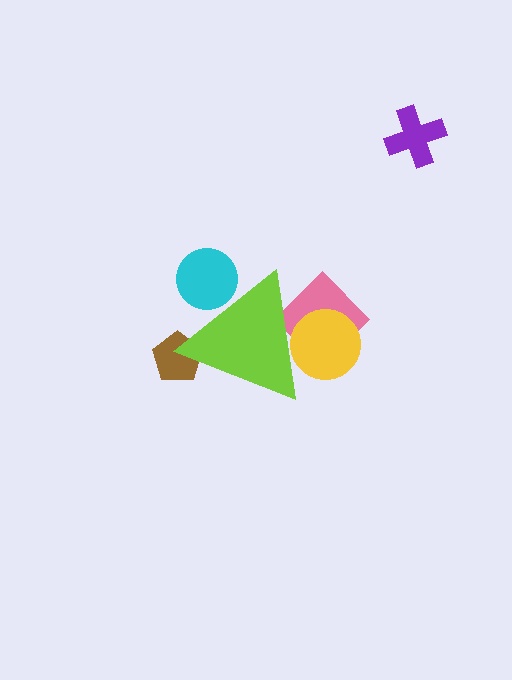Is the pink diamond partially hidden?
Yes, the pink diamond is partially hidden behind the lime triangle.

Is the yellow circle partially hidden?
Yes, the yellow circle is partially hidden behind the lime triangle.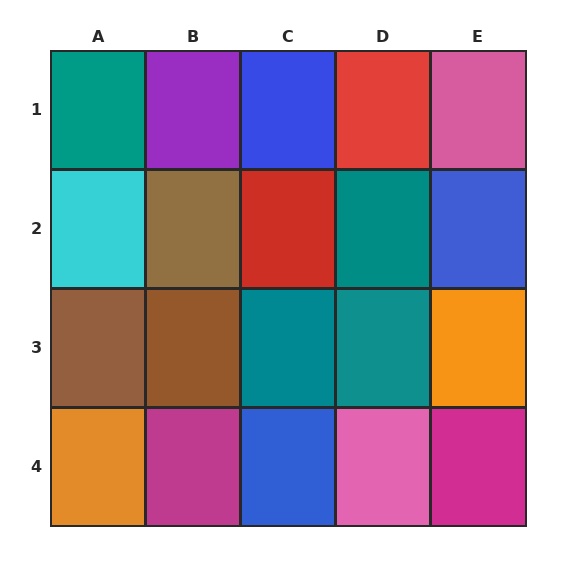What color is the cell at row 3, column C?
Teal.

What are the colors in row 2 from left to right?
Cyan, brown, red, teal, blue.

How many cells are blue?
3 cells are blue.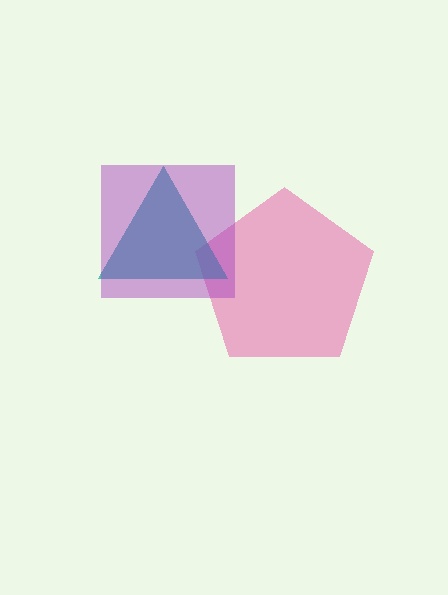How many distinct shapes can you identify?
There are 3 distinct shapes: a pink pentagon, a teal triangle, a purple square.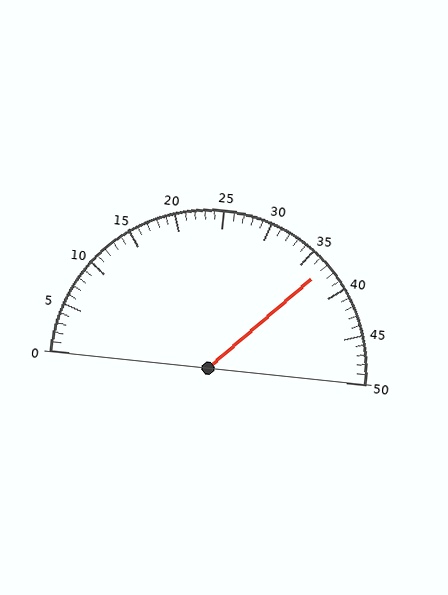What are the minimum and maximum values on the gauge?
The gauge ranges from 0 to 50.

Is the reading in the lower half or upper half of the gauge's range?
The reading is in the upper half of the range (0 to 50).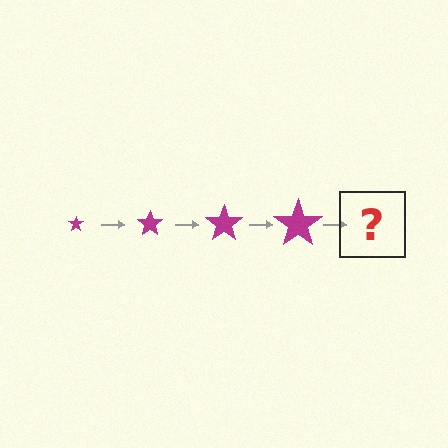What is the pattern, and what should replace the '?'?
The pattern is that the star gets progressively larger each step. The '?' should be a magenta star, larger than the previous one.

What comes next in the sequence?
The next element should be a magenta star, larger than the previous one.